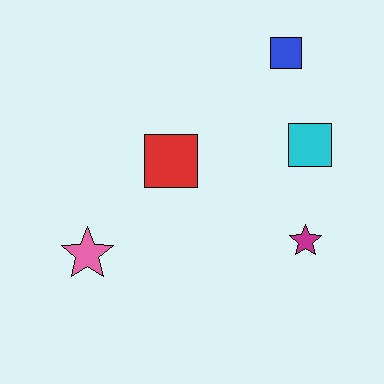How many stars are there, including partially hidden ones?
There are 2 stars.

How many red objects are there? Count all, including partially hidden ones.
There is 1 red object.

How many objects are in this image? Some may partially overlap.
There are 5 objects.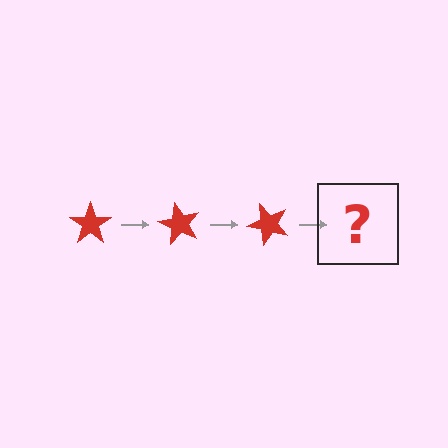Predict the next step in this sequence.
The next step is a red star rotated 180 degrees.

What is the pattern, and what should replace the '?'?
The pattern is that the star rotates 60 degrees each step. The '?' should be a red star rotated 180 degrees.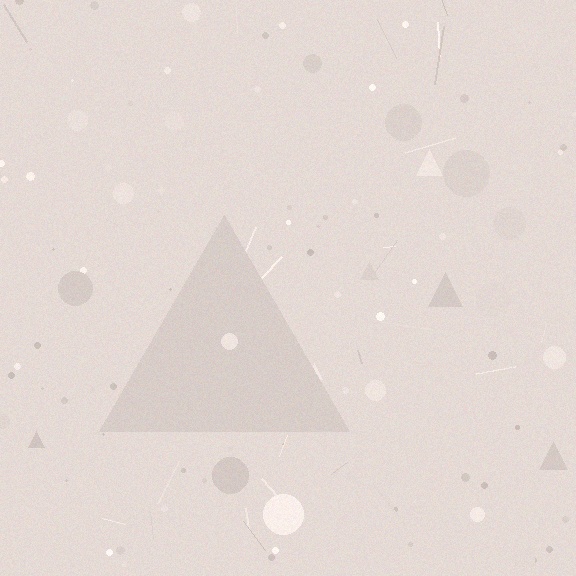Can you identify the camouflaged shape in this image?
The camouflaged shape is a triangle.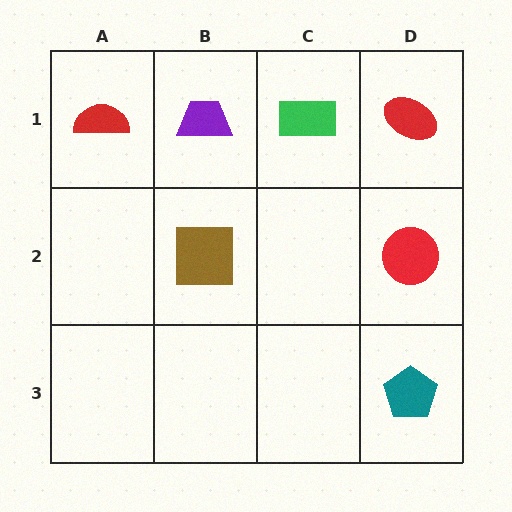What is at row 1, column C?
A green rectangle.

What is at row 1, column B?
A purple trapezoid.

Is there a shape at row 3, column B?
No, that cell is empty.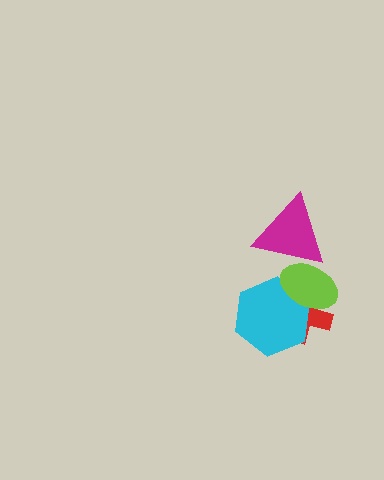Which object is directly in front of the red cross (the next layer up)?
The cyan hexagon is directly in front of the red cross.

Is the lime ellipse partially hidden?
No, no other shape covers it.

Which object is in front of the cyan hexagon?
The lime ellipse is in front of the cyan hexagon.